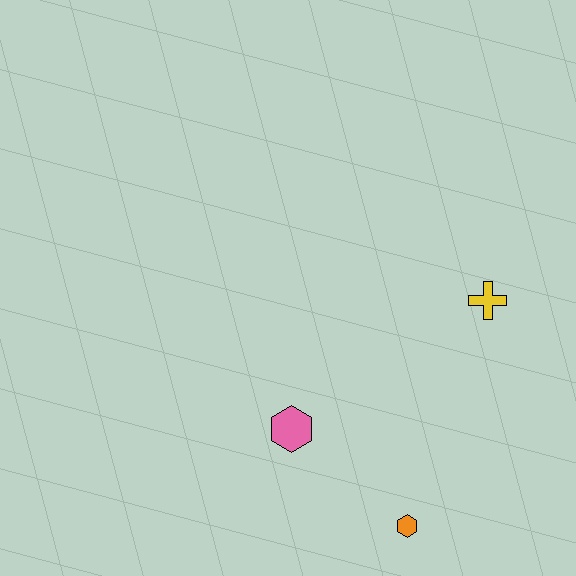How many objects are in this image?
There are 3 objects.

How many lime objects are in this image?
There are no lime objects.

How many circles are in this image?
There are no circles.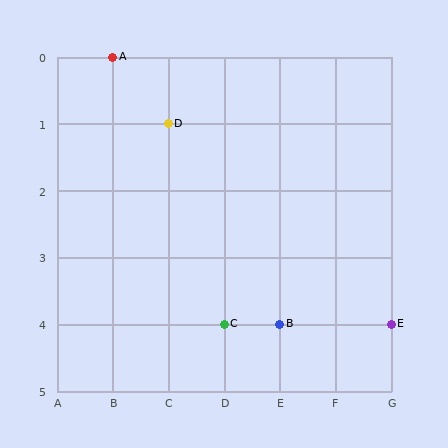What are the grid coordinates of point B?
Point B is at grid coordinates (E, 4).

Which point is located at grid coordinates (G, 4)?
Point E is at (G, 4).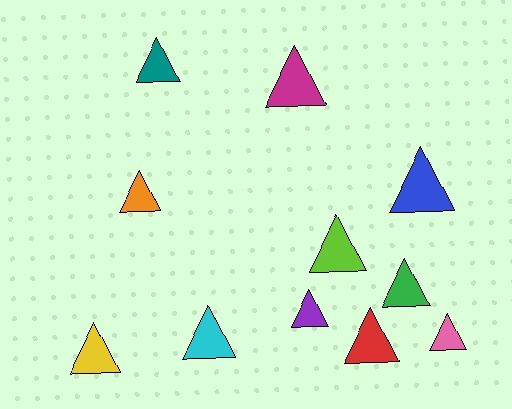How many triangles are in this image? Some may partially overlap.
There are 11 triangles.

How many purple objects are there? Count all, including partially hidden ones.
There is 1 purple object.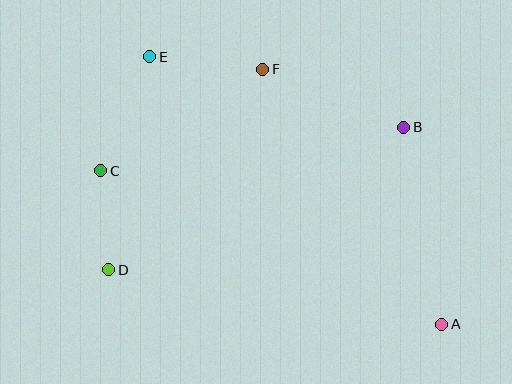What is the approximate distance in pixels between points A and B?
The distance between A and B is approximately 201 pixels.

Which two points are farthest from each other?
Points A and E are farthest from each other.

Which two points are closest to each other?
Points C and D are closest to each other.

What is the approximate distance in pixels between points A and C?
The distance between A and C is approximately 374 pixels.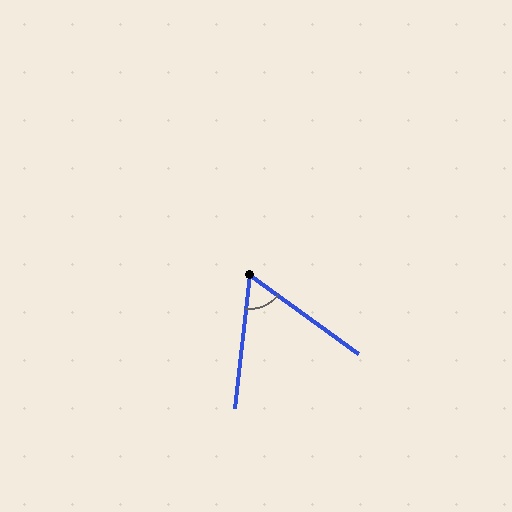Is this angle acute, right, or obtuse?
It is acute.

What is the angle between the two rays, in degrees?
Approximately 60 degrees.